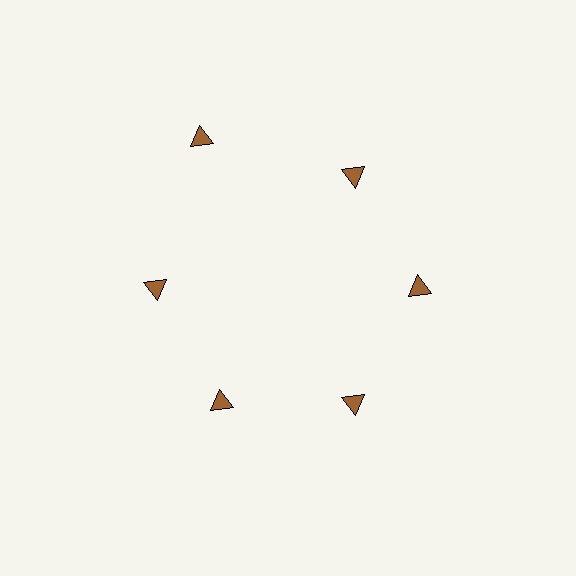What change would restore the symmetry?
The symmetry would be restored by moving it inward, back onto the ring so that all 6 triangles sit at equal angles and equal distance from the center.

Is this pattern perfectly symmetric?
No. The 6 brown triangles are arranged in a ring, but one element near the 11 o'clock position is pushed outward from the center, breaking the 6-fold rotational symmetry.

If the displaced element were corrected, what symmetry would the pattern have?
It would have 6-fold rotational symmetry — the pattern would map onto itself every 60 degrees.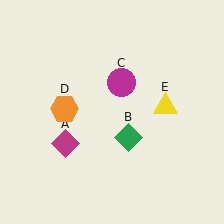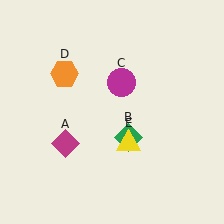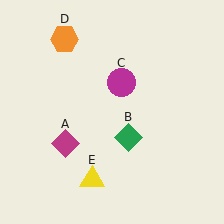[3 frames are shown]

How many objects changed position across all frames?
2 objects changed position: orange hexagon (object D), yellow triangle (object E).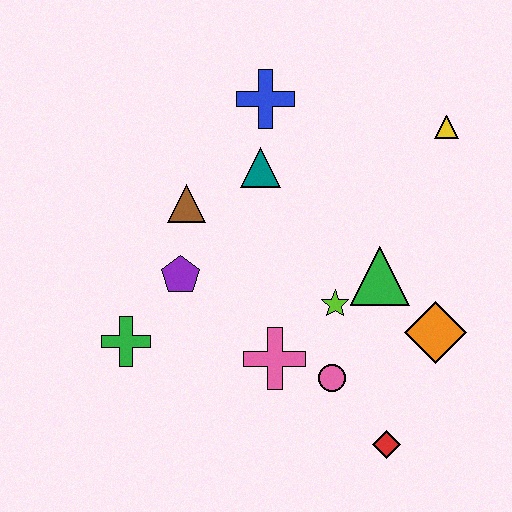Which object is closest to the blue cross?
The teal triangle is closest to the blue cross.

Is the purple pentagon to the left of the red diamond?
Yes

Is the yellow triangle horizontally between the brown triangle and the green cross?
No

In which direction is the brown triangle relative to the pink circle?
The brown triangle is above the pink circle.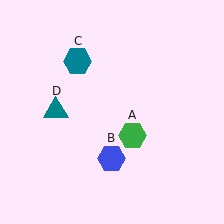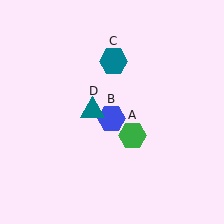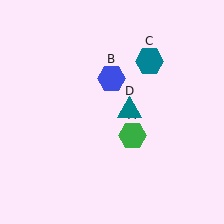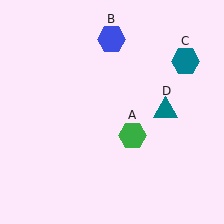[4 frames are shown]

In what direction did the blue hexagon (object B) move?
The blue hexagon (object B) moved up.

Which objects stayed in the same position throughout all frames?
Green hexagon (object A) remained stationary.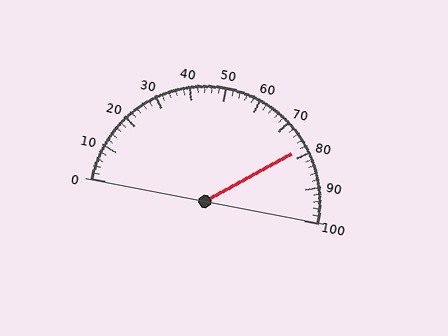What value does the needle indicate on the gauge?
The needle indicates approximately 78.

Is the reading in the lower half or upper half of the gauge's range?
The reading is in the upper half of the range (0 to 100).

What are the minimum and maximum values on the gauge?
The gauge ranges from 0 to 100.